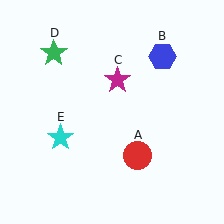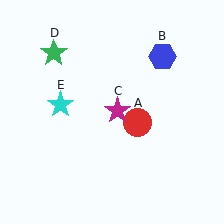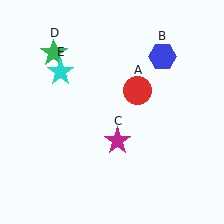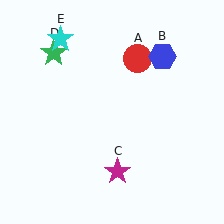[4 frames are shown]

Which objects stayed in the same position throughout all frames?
Blue hexagon (object B) and green star (object D) remained stationary.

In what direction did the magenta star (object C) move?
The magenta star (object C) moved down.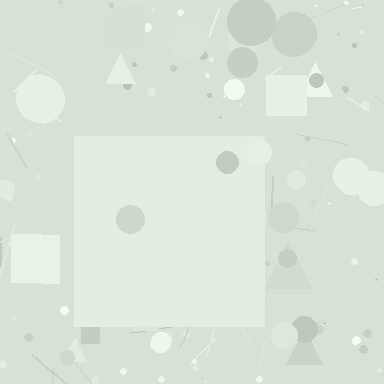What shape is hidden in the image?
A square is hidden in the image.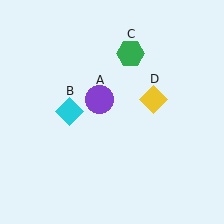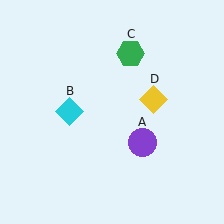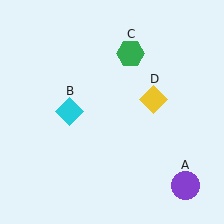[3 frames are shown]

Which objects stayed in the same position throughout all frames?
Cyan diamond (object B) and green hexagon (object C) and yellow diamond (object D) remained stationary.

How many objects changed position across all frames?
1 object changed position: purple circle (object A).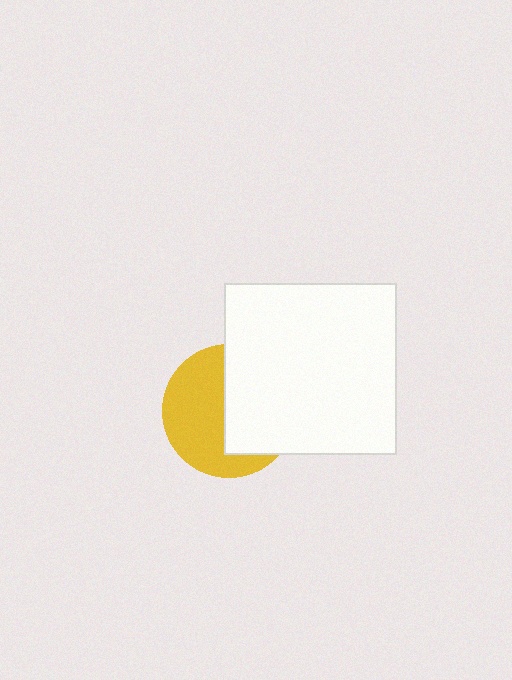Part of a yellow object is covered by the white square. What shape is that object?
It is a circle.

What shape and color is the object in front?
The object in front is a white square.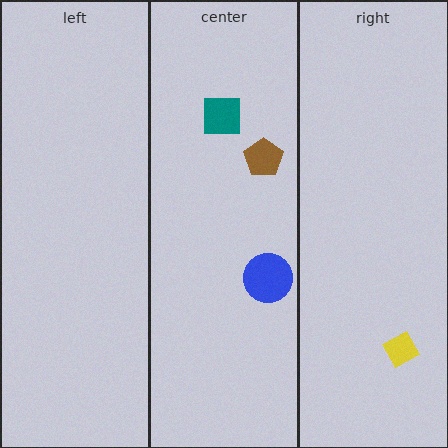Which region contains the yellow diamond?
The right region.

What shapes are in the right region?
The yellow diamond.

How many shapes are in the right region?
1.